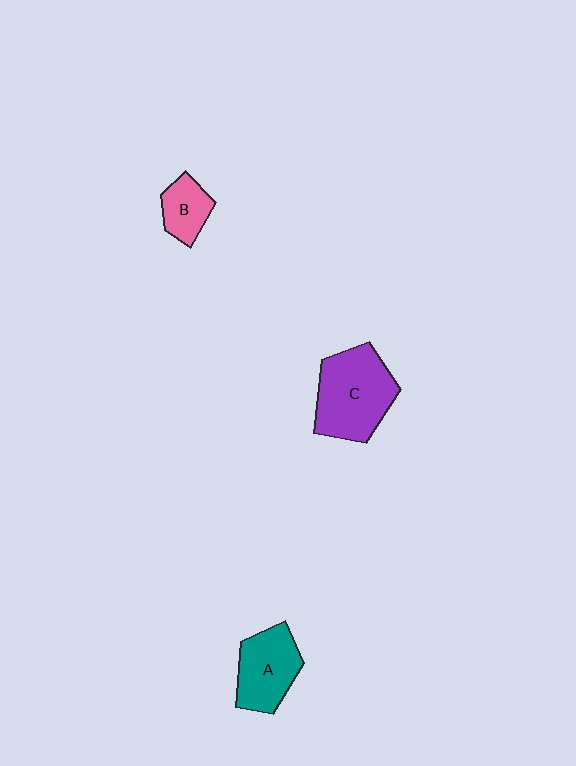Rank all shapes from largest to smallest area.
From largest to smallest: C (purple), A (teal), B (pink).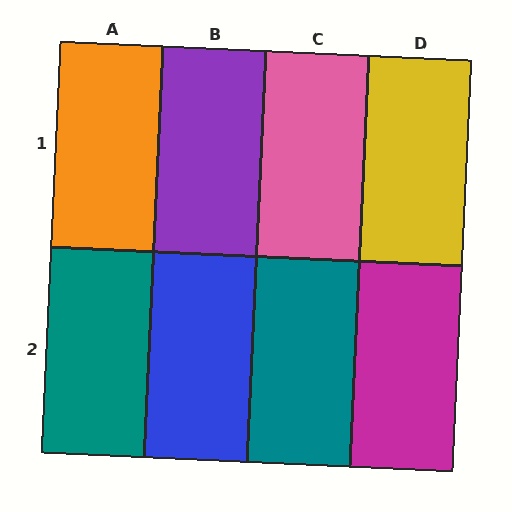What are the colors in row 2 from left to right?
Teal, blue, teal, magenta.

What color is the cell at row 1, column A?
Orange.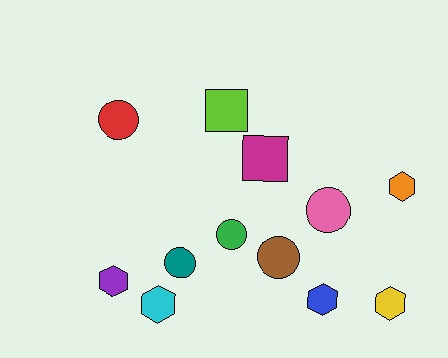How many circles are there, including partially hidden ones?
There are 5 circles.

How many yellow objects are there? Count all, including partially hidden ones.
There is 1 yellow object.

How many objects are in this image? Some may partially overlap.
There are 12 objects.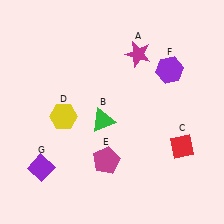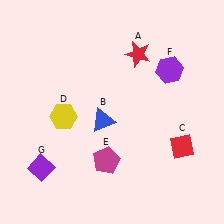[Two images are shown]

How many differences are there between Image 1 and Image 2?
There are 2 differences between the two images.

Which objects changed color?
A changed from magenta to red. B changed from green to blue.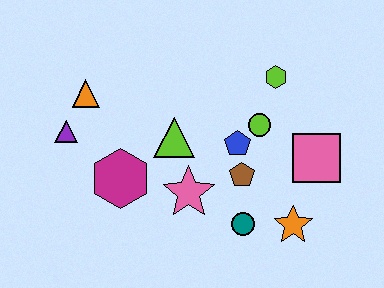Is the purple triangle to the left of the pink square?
Yes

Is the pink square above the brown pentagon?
Yes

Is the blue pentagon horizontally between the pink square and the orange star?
No